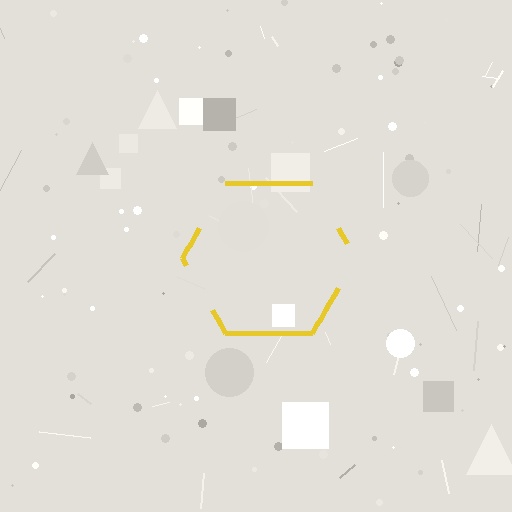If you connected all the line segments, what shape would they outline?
They would outline a hexagon.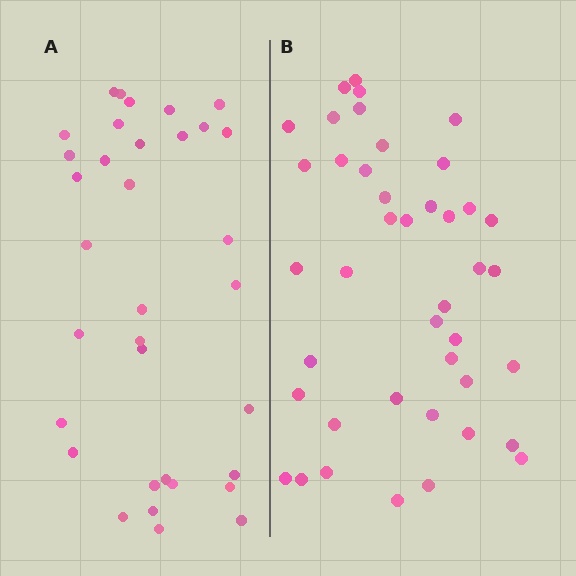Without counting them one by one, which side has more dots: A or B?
Region B (the right region) has more dots.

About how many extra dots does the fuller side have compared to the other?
Region B has roughly 8 or so more dots than region A.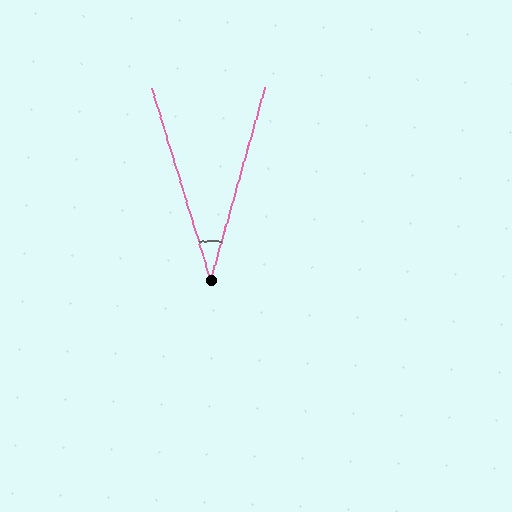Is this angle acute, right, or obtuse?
It is acute.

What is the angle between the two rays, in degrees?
Approximately 33 degrees.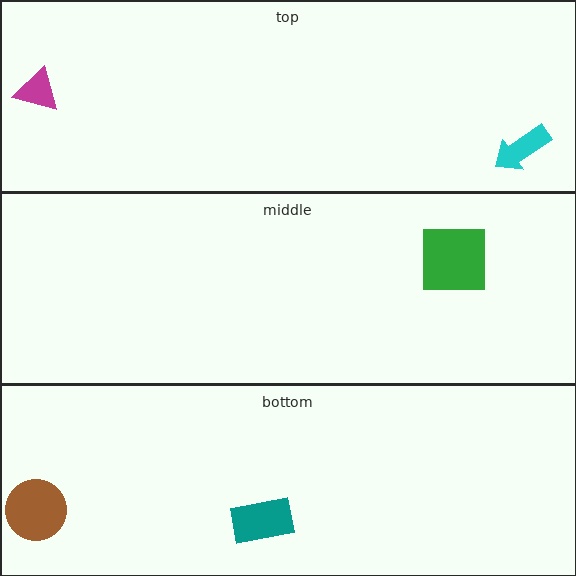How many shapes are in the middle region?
1.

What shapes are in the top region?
The magenta triangle, the cyan arrow.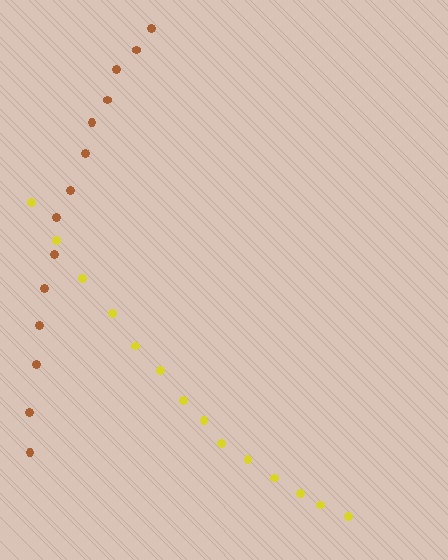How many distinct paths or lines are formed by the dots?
There are 2 distinct paths.